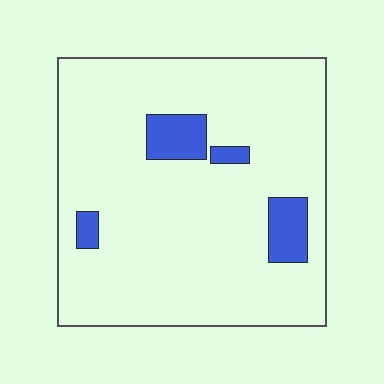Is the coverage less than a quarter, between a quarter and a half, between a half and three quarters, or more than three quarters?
Less than a quarter.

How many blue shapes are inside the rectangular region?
4.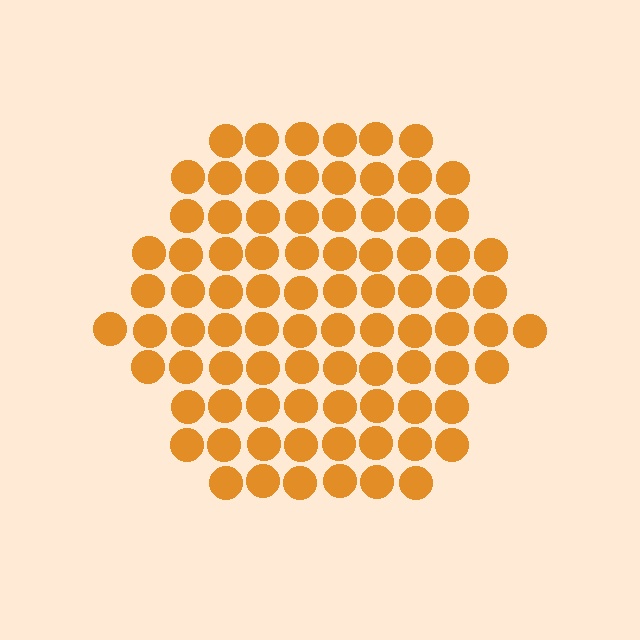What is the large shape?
The large shape is a hexagon.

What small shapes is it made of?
It is made of small circles.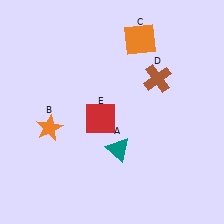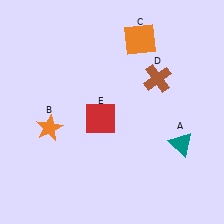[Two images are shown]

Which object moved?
The teal triangle (A) moved right.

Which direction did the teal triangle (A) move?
The teal triangle (A) moved right.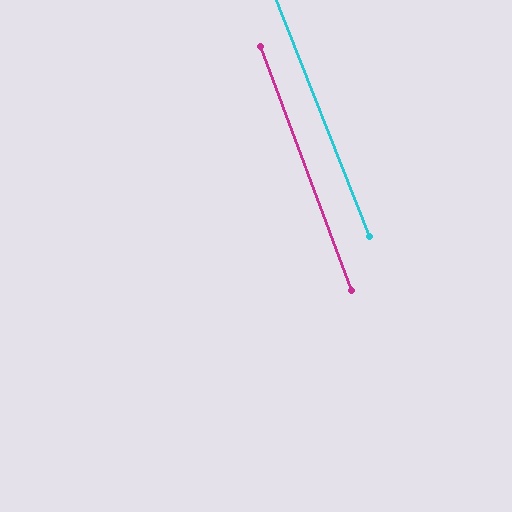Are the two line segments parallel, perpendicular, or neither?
Parallel — their directions differ by only 1.0°.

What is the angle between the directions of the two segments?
Approximately 1 degree.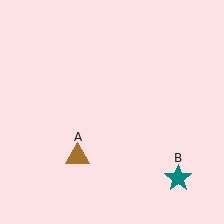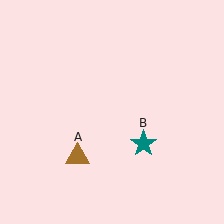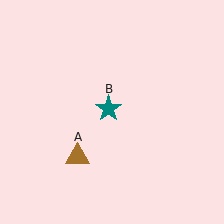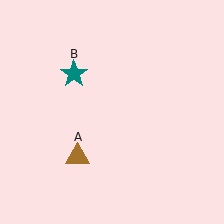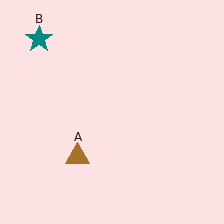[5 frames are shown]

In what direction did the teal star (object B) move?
The teal star (object B) moved up and to the left.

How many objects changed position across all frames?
1 object changed position: teal star (object B).